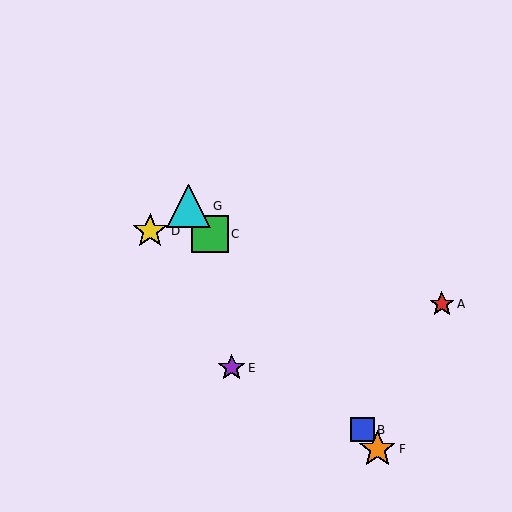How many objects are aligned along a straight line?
4 objects (B, C, F, G) are aligned along a straight line.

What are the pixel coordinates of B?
Object B is at (362, 430).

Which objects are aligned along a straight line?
Objects B, C, F, G are aligned along a straight line.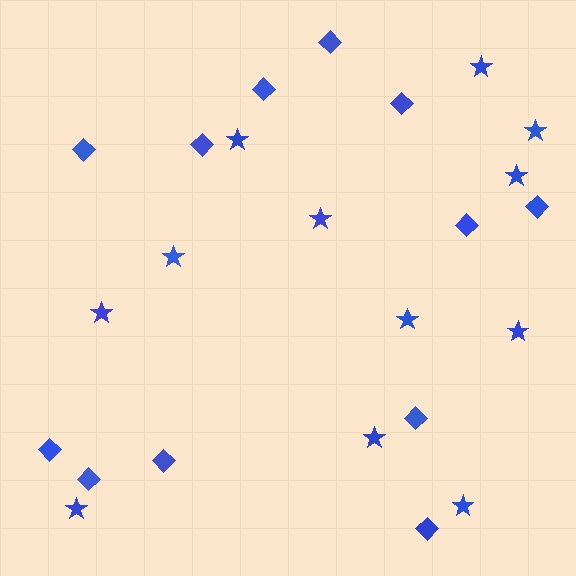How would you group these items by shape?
There are 2 groups: one group of stars (12) and one group of diamonds (12).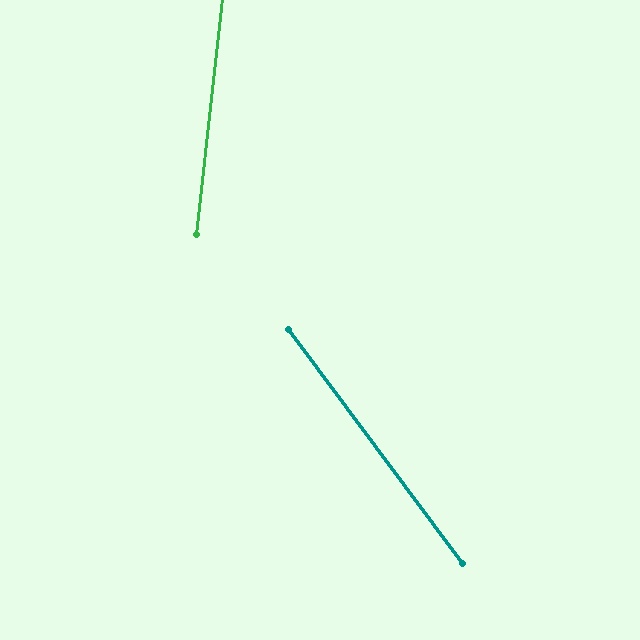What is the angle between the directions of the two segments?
Approximately 43 degrees.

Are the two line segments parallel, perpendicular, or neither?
Neither parallel nor perpendicular — they differ by about 43°.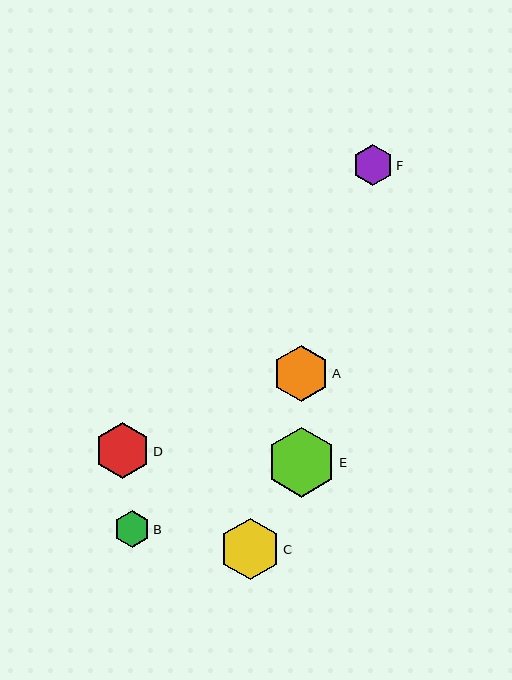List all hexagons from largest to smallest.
From largest to smallest: E, C, A, D, F, B.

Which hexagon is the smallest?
Hexagon B is the smallest with a size of approximately 37 pixels.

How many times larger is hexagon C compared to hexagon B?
Hexagon C is approximately 1.7 times the size of hexagon B.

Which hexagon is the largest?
Hexagon E is the largest with a size of approximately 70 pixels.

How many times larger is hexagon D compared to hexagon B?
Hexagon D is approximately 1.5 times the size of hexagon B.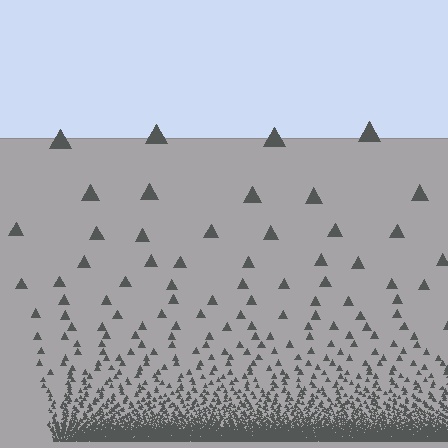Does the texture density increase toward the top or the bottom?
Density increases toward the bottom.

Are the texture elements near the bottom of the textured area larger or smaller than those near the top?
Smaller. The gradient is inverted — elements near the bottom are smaller and denser.